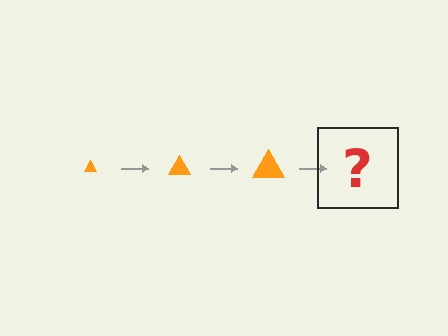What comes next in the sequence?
The next element should be an orange triangle, larger than the previous one.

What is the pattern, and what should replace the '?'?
The pattern is that the triangle gets progressively larger each step. The '?' should be an orange triangle, larger than the previous one.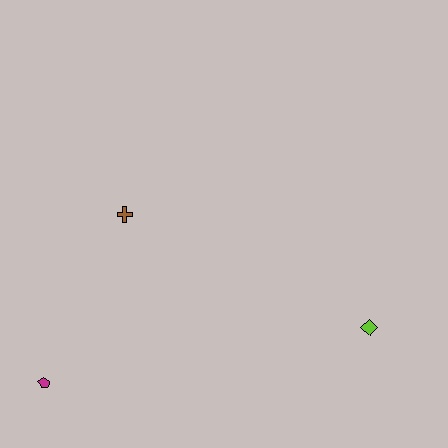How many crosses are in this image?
There is 1 cross.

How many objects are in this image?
There are 3 objects.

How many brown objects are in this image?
There is 1 brown object.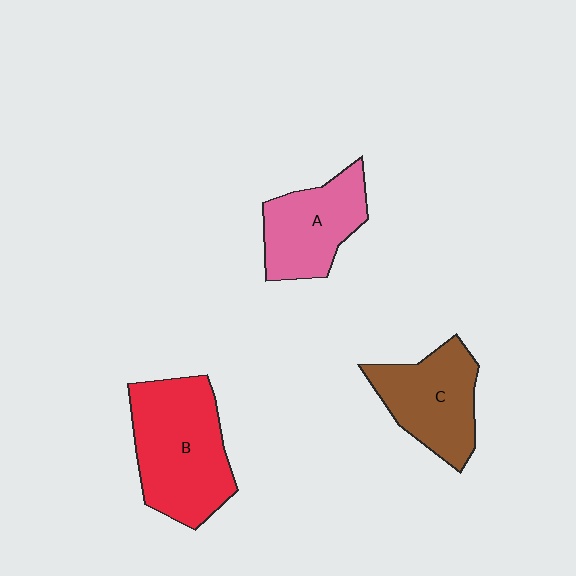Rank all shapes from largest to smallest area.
From largest to smallest: B (red), C (brown), A (pink).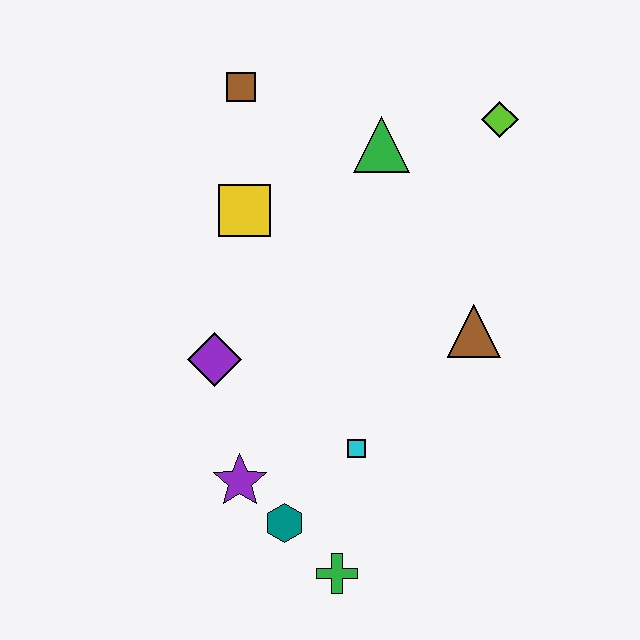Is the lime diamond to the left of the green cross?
No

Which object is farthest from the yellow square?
The green cross is farthest from the yellow square.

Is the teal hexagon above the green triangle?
No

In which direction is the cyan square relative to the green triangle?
The cyan square is below the green triangle.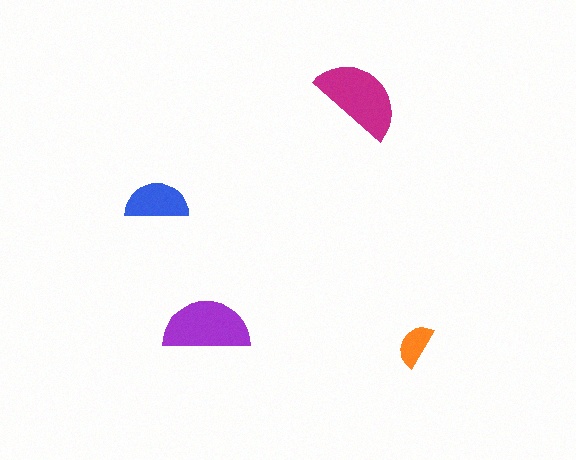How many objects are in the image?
There are 4 objects in the image.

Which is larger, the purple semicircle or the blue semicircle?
The purple one.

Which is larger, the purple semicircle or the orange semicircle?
The purple one.